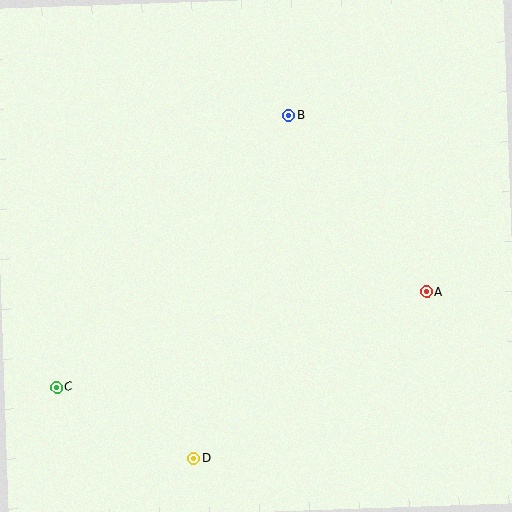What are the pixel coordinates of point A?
Point A is at (427, 292).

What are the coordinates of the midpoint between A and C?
The midpoint between A and C is at (242, 340).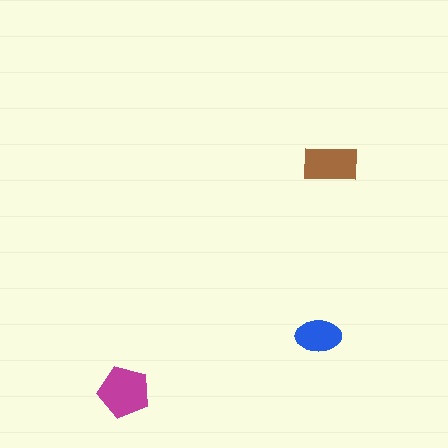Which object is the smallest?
The blue ellipse.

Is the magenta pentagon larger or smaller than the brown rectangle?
Larger.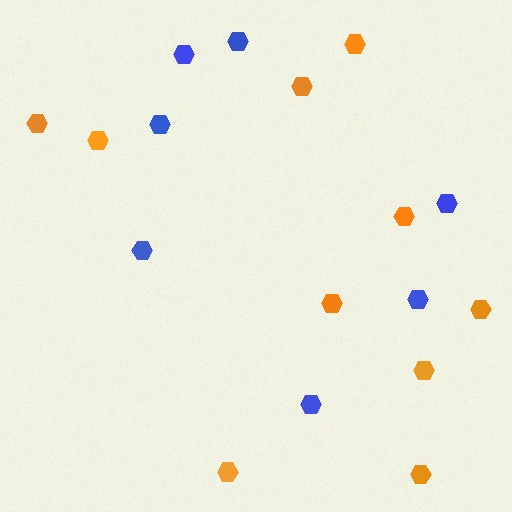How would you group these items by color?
There are 2 groups: one group of orange hexagons (10) and one group of blue hexagons (7).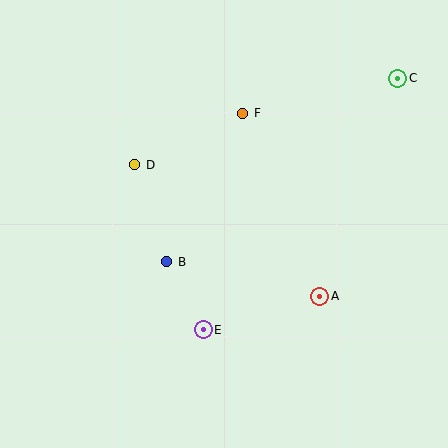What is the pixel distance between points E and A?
The distance between E and A is 121 pixels.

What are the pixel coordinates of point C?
Point C is at (398, 78).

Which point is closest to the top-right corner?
Point C is closest to the top-right corner.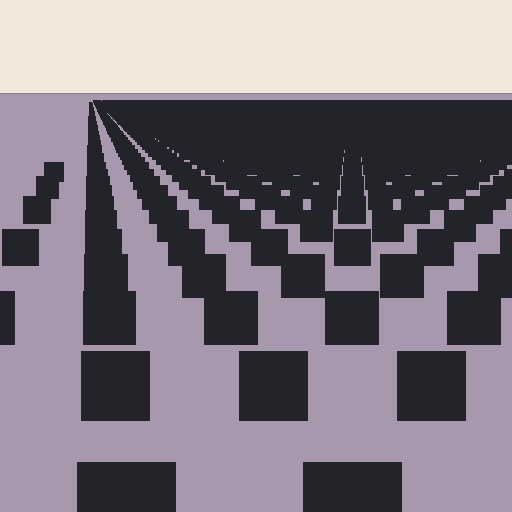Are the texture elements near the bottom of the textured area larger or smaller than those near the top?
Larger. Near the bottom, elements are closer to the viewer and appear at a bigger on-screen size.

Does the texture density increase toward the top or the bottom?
Density increases toward the top.